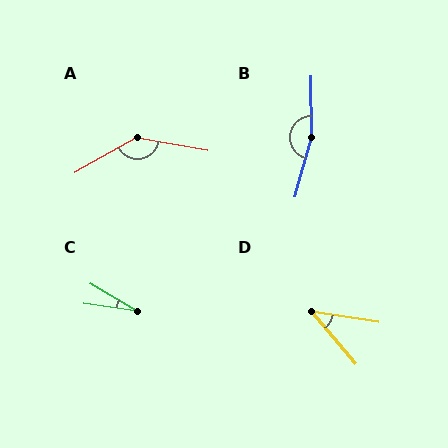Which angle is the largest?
B, at approximately 164 degrees.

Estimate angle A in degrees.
Approximately 140 degrees.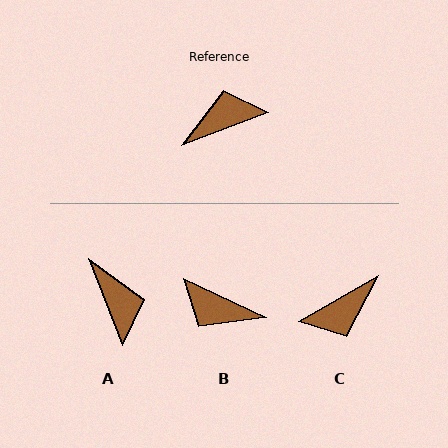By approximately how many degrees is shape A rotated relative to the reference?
Approximately 89 degrees clockwise.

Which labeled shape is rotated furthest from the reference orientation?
C, about 171 degrees away.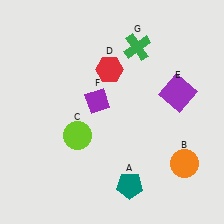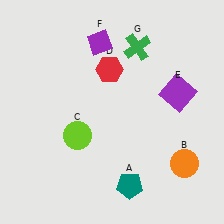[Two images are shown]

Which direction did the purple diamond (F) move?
The purple diamond (F) moved up.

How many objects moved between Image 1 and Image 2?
1 object moved between the two images.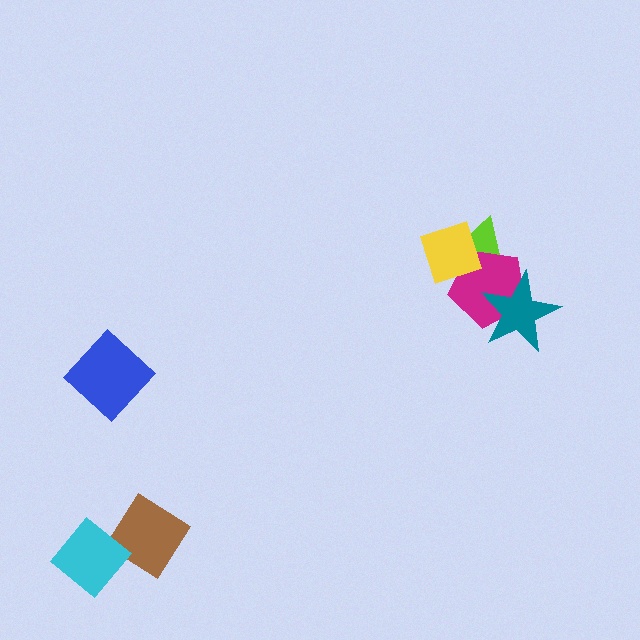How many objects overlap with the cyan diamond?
0 objects overlap with the cyan diamond.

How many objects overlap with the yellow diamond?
2 objects overlap with the yellow diamond.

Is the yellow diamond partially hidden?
No, no other shape covers it.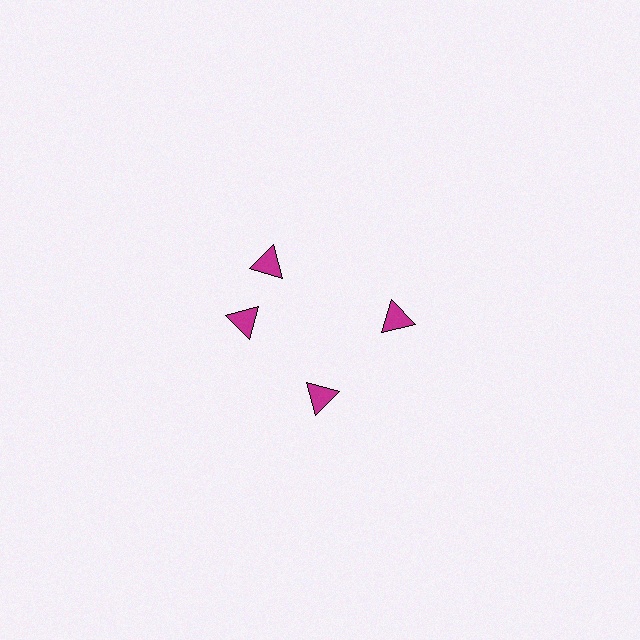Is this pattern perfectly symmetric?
No. The 4 magenta triangles are arranged in a ring, but one element near the 12 o'clock position is rotated out of alignment along the ring, breaking the 4-fold rotational symmetry.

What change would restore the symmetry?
The symmetry would be restored by rotating it back into even spacing with its neighbors so that all 4 triangles sit at equal angles and equal distance from the center.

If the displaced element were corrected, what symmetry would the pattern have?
It would have 4-fold rotational symmetry — the pattern would map onto itself every 90 degrees.